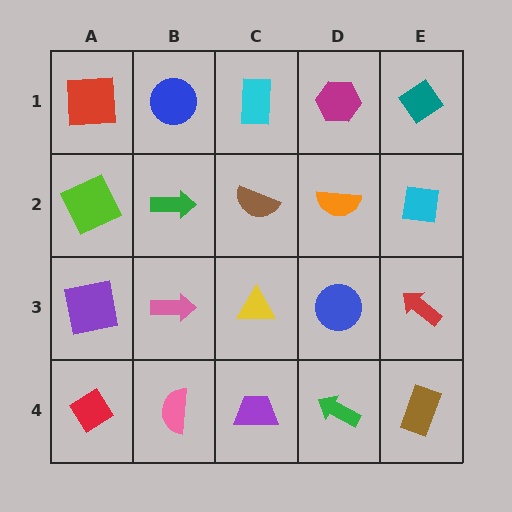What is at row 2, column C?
A brown semicircle.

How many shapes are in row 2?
5 shapes.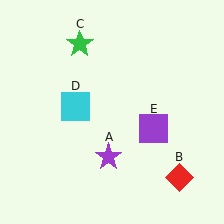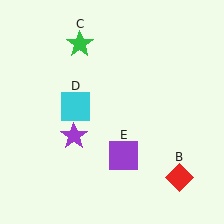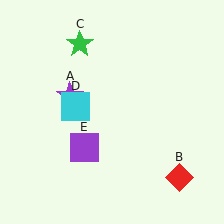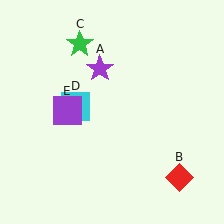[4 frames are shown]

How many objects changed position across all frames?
2 objects changed position: purple star (object A), purple square (object E).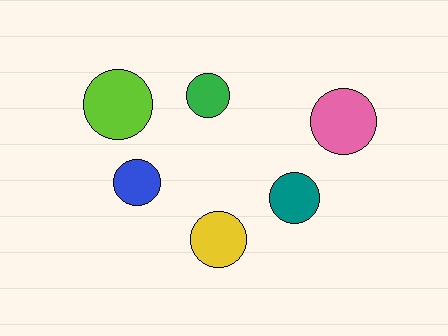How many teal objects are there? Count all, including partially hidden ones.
There is 1 teal object.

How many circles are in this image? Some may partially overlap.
There are 6 circles.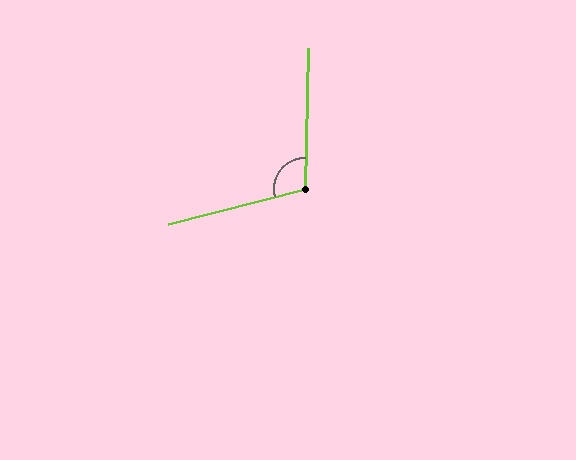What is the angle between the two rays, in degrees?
Approximately 106 degrees.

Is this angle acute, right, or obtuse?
It is obtuse.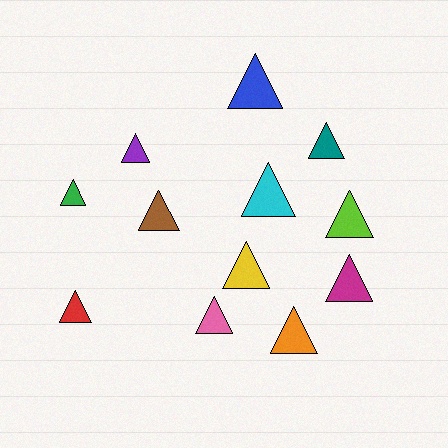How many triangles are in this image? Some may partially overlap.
There are 12 triangles.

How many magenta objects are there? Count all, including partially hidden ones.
There is 1 magenta object.